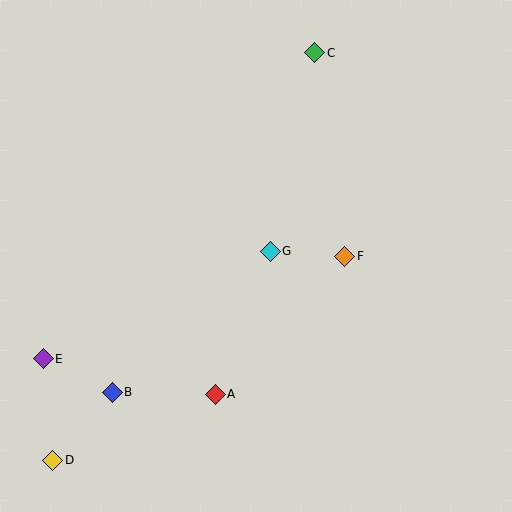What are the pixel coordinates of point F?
Point F is at (345, 256).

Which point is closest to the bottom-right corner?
Point F is closest to the bottom-right corner.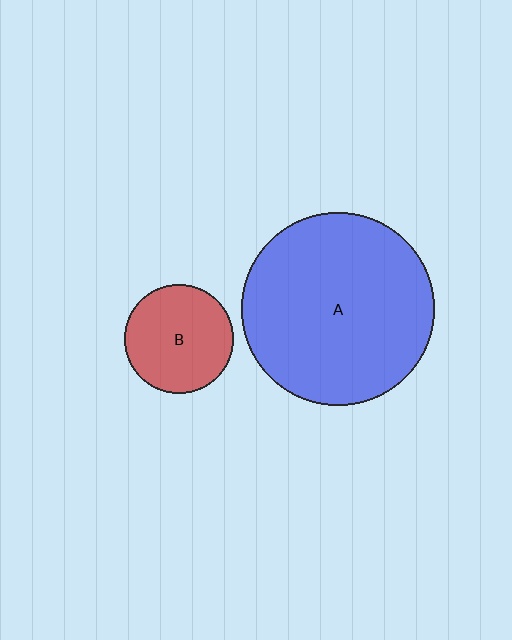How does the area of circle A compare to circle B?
Approximately 3.1 times.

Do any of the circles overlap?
No, none of the circles overlap.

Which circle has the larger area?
Circle A (blue).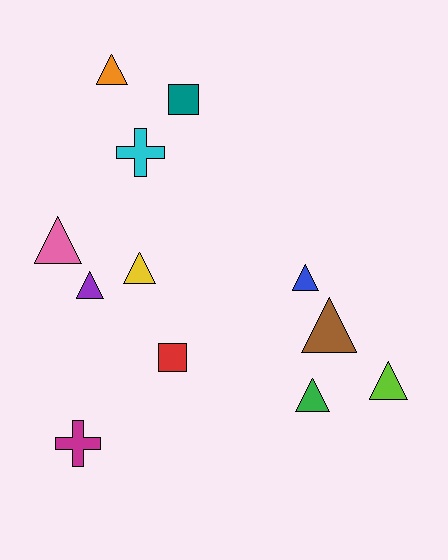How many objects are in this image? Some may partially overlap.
There are 12 objects.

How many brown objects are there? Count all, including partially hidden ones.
There is 1 brown object.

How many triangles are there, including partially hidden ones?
There are 8 triangles.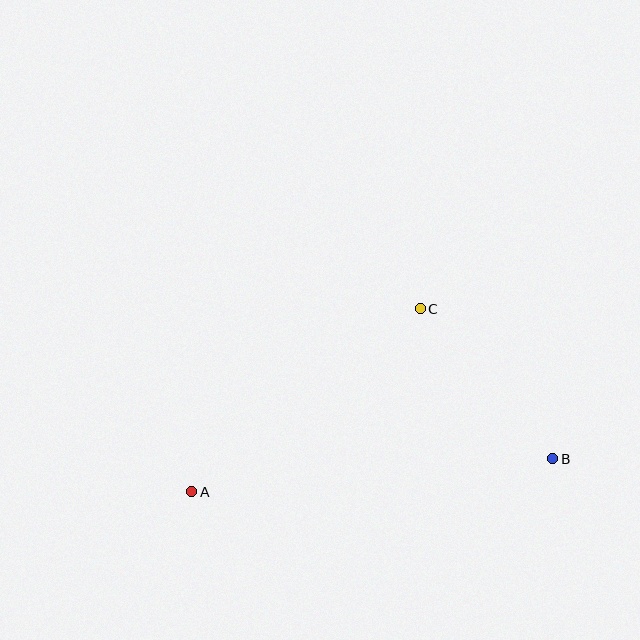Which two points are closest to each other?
Points B and C are closest to each other.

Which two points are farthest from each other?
Points A and B are farthest from each other.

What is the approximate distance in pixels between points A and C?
The distance between A and C is approximately 293 pixels.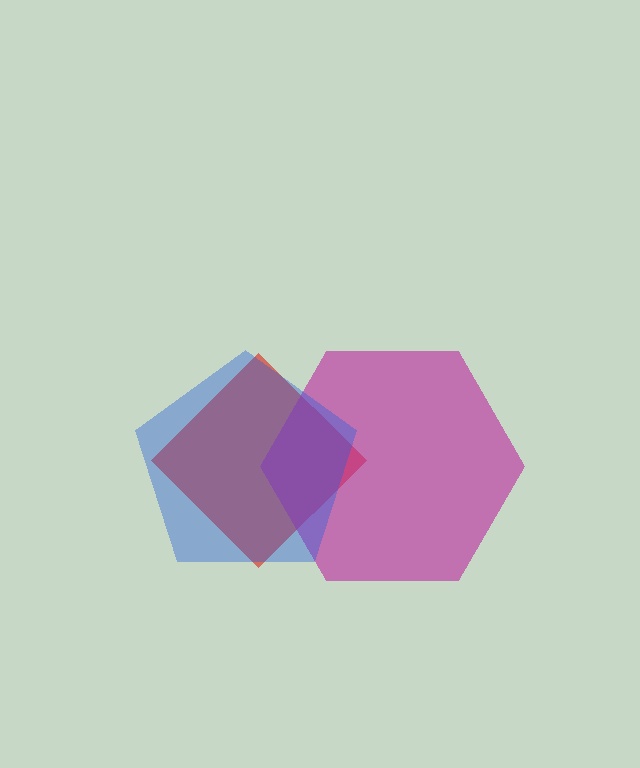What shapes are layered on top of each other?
The layered shapes are: a red diamond, a magenta hexagon, a blue pentagon.